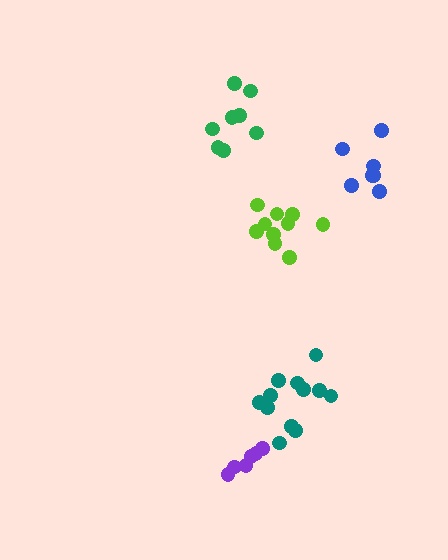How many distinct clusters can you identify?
There are 5 distinct clusters.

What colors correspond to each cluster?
The clusters are colored: lime, blue, purple, green, teal.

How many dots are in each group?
Group 1: 10 dots, Group 2: 7 dots, Group 3: 6 dots, Group 4: 9 dots, Group 5: 12 dots (44 total).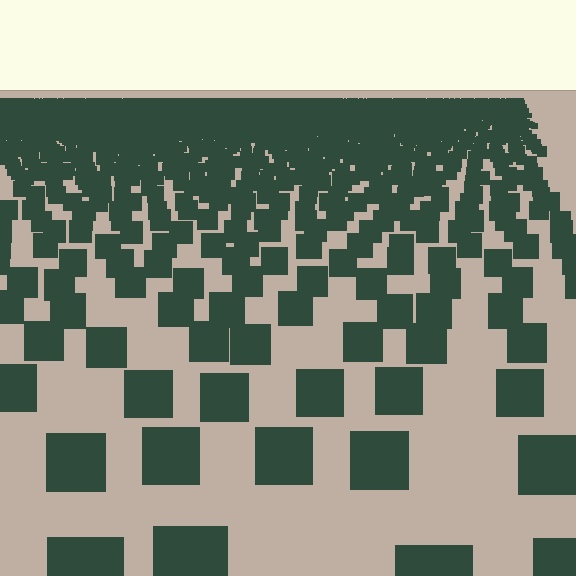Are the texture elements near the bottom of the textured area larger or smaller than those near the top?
Larger. Near the bottom, elements are closer to the viewer and appear at a bigger on-screen size.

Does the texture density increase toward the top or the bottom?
Density increases toward the top.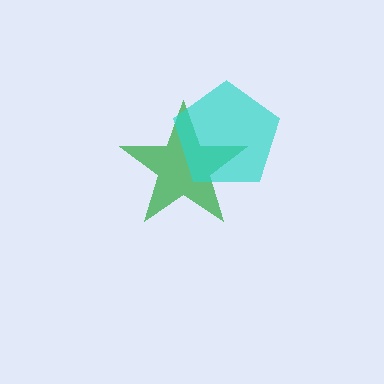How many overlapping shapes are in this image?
There are 2 overlapping shapes in the image.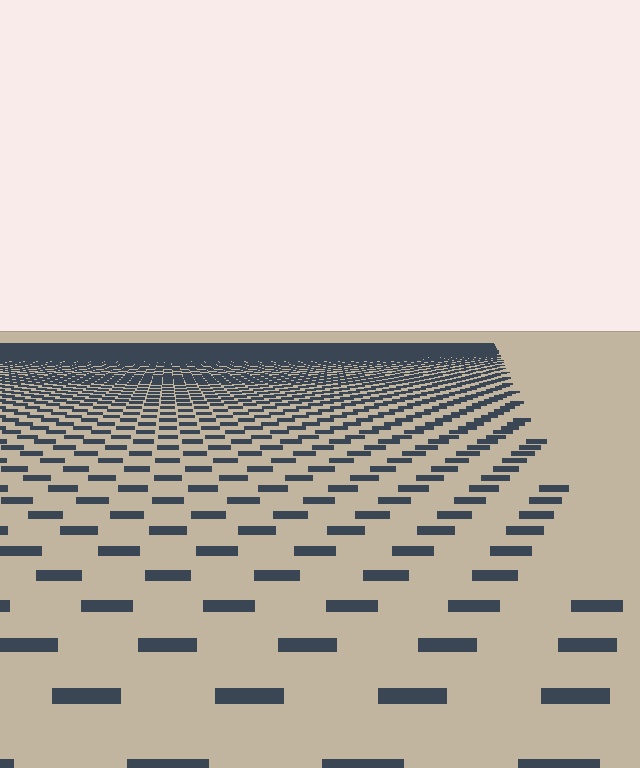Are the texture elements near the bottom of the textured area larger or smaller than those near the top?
Larger. Near the bottom, elements are closer to the viewer and appear at a bigger on-screen size.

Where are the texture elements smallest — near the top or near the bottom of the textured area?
Near the top.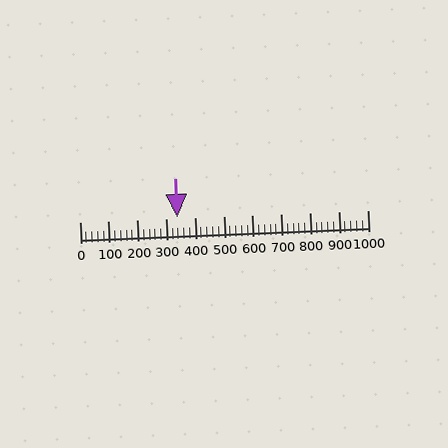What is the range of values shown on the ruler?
The ruler shows values from 0 to 1000.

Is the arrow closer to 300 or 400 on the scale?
The arrow is closer to 300.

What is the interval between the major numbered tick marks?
The major tick marks are spaced 100 units apart.